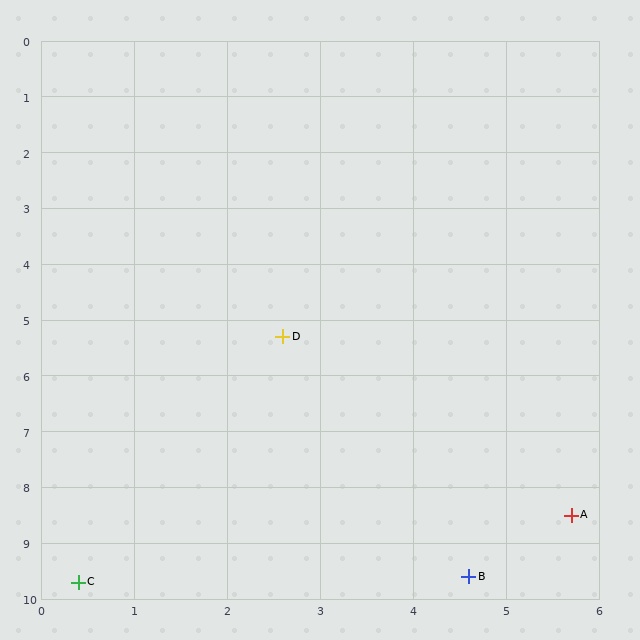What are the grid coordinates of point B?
Point B is at approximately (4.6, 9.6).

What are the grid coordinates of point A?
Point A is at approximately (5.7, 8.5).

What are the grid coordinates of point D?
Point D is at approximately (2.6, 5.3).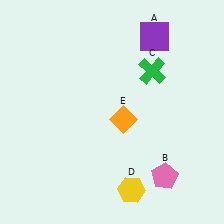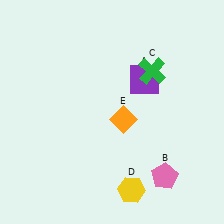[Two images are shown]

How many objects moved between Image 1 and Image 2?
1 object moved between the two images.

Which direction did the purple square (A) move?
The purple square (A) moved down.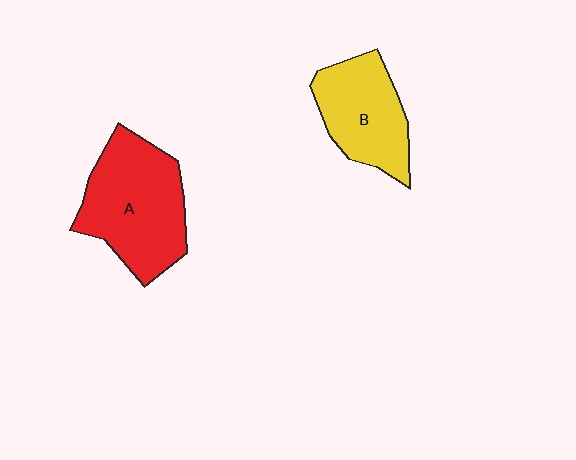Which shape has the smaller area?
Shape B (yellow).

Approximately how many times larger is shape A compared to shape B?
Approximately 1.4 times.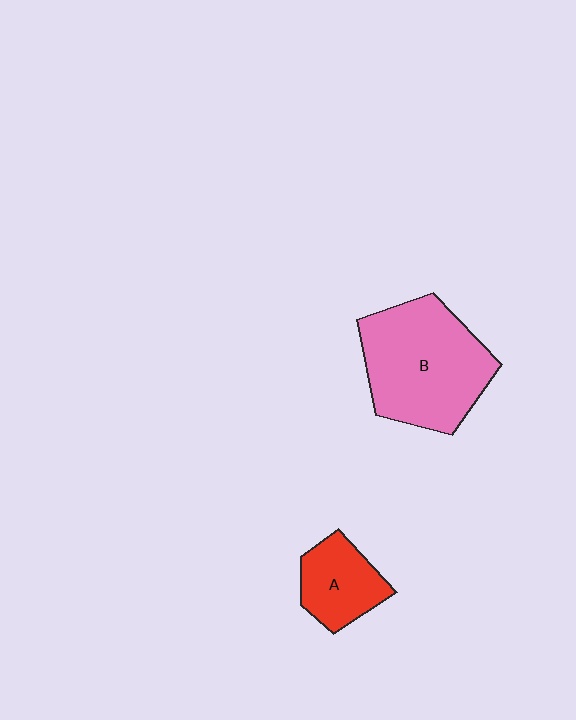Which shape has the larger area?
Shape B (pink).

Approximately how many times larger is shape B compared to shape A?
Approximately 2.2 times.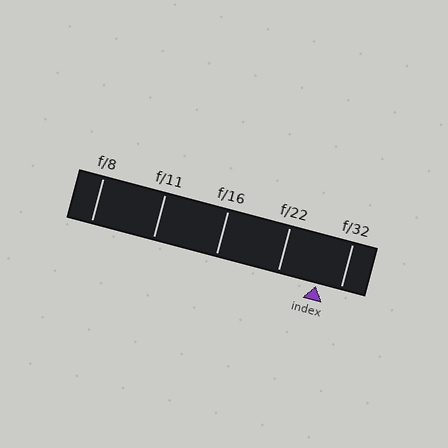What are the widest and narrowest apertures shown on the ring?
The widest aperture shown is f/8 and the narrowest is f/32.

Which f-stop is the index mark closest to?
The index mark is closest to f/32.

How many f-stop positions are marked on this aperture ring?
There are 5 f-stop positions marked.